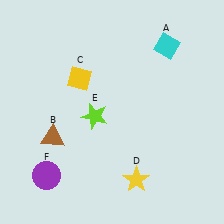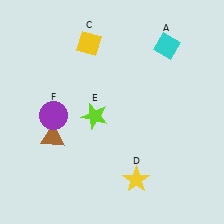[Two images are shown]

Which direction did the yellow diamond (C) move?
The yellow diamond (C) moved up.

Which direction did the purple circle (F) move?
The purple circle (F) moved up.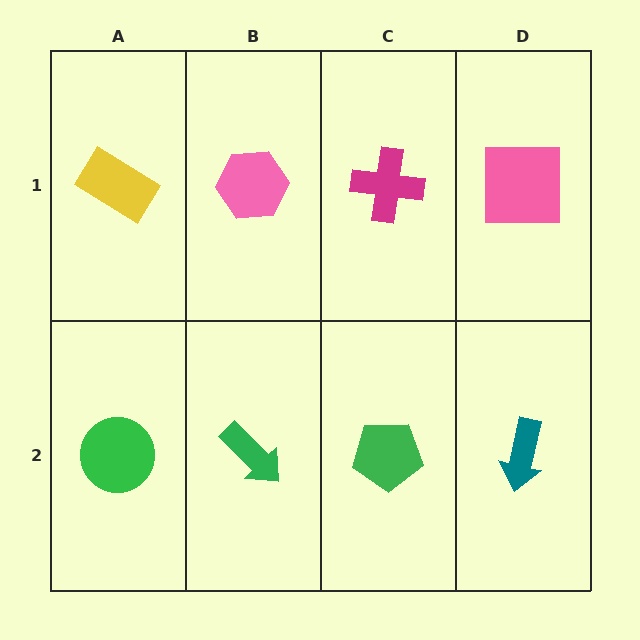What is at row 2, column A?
A green circle.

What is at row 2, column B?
A green arrow.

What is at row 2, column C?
A green pentagon.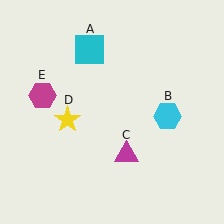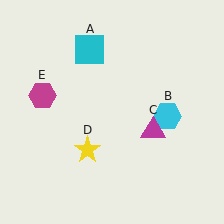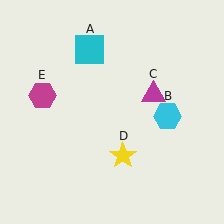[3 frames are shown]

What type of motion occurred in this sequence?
The magenta triangle (object C), yellow star (object D) rotated counterclockwise around the center of the scene.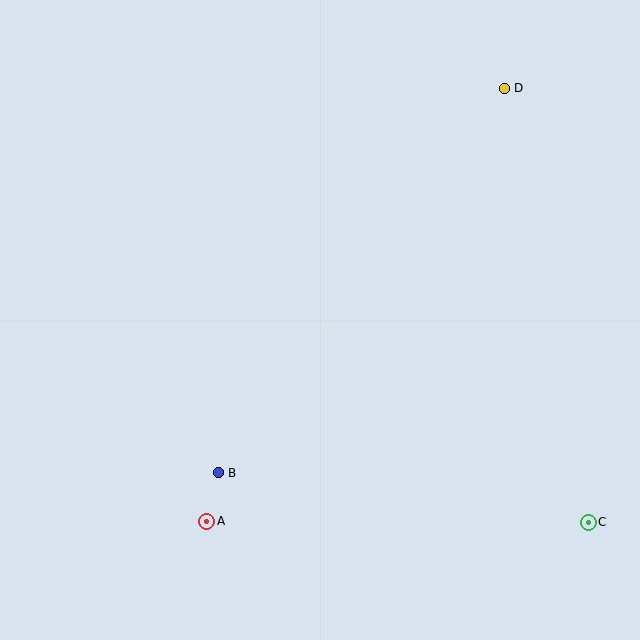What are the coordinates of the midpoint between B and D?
The midpoint between B and D is at (361, 280).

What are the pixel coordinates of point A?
Point A is at (207, 521).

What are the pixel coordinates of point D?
Point D is at (504, 88).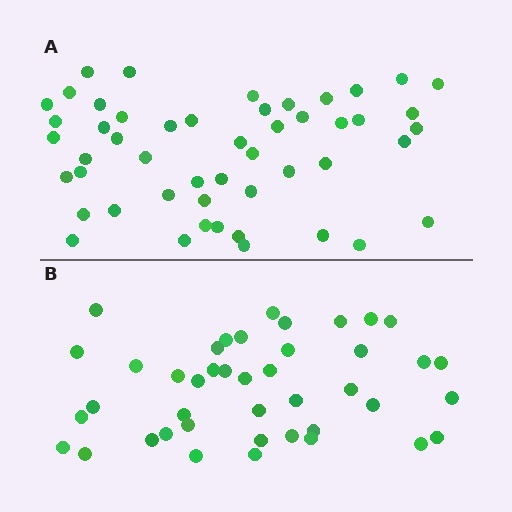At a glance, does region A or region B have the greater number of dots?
Region A (the top region) has more dots.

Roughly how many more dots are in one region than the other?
Region A has roughly 8 or so more dots than region B.